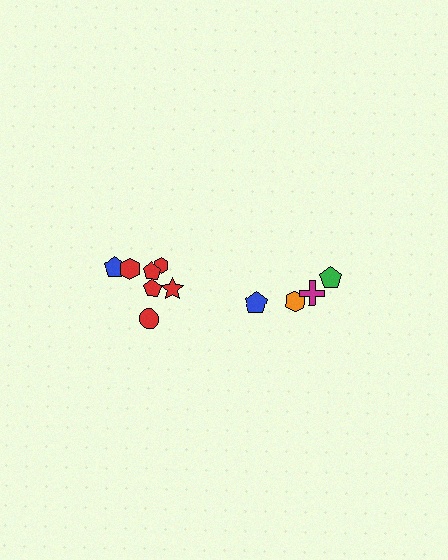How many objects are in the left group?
There are 7 objects.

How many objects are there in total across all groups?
There are 11 objects.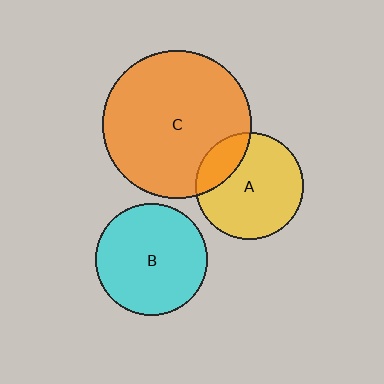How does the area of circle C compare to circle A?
Approximately 1.9 times.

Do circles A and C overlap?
Yes.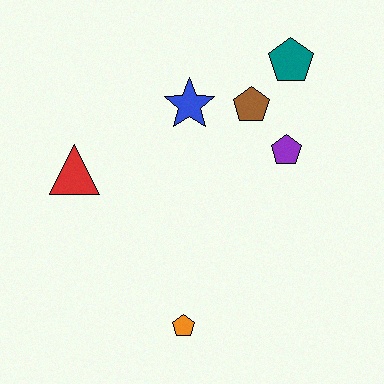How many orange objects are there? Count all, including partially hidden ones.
There is 1 orange object.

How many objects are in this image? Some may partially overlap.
There are 6 objects.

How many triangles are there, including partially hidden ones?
There is 1 triangle.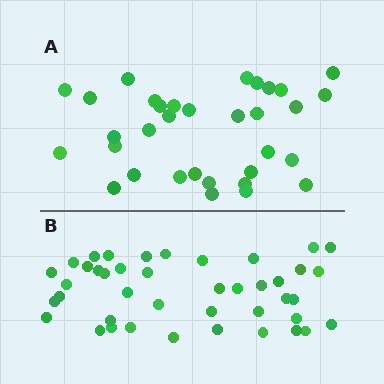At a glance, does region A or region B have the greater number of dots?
Region B (the bottom region) has more dots.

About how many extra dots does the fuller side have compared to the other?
Region B has roughly 8 or so more dots than region A.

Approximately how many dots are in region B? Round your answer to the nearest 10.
About 40 dots. (The exact count is 42, which rounds to 40.)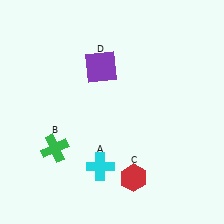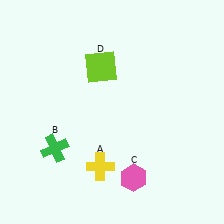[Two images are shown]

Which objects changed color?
A changed from cyan to yellow. C changed from red to pink. D changed from purple to lime.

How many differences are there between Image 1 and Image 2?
There are 3 differences between the two images.